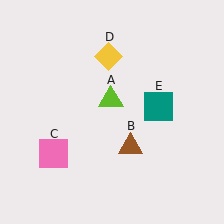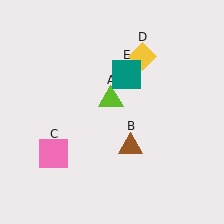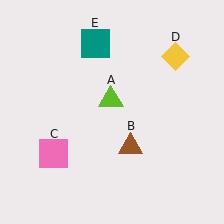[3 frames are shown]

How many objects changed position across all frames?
2 objects changed position: yellow diamond (object D), teal square (object E).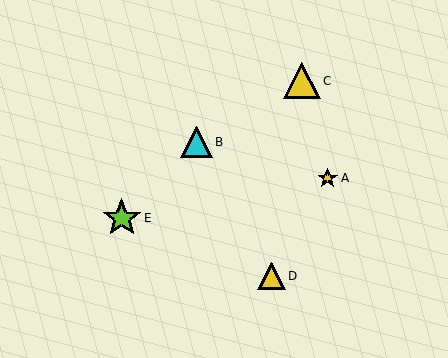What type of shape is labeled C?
Shape C is a yellow triangle.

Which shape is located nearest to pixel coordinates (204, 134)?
The cyan triangle (labeled B) at (197, 142) is nearest to that location.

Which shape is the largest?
The lime star (labeled E) is the largest.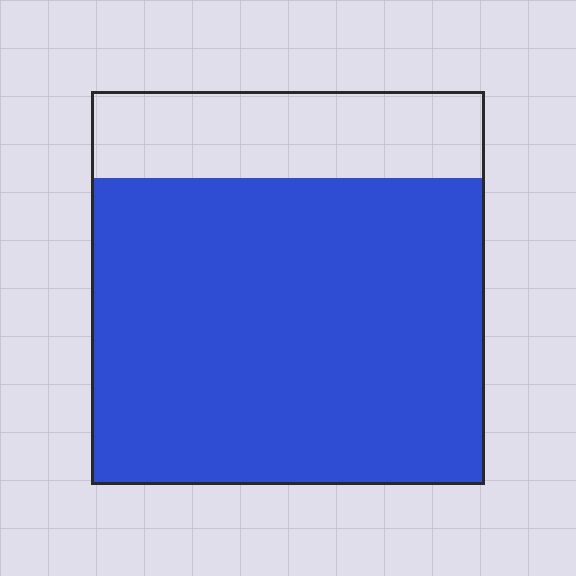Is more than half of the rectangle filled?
Yes.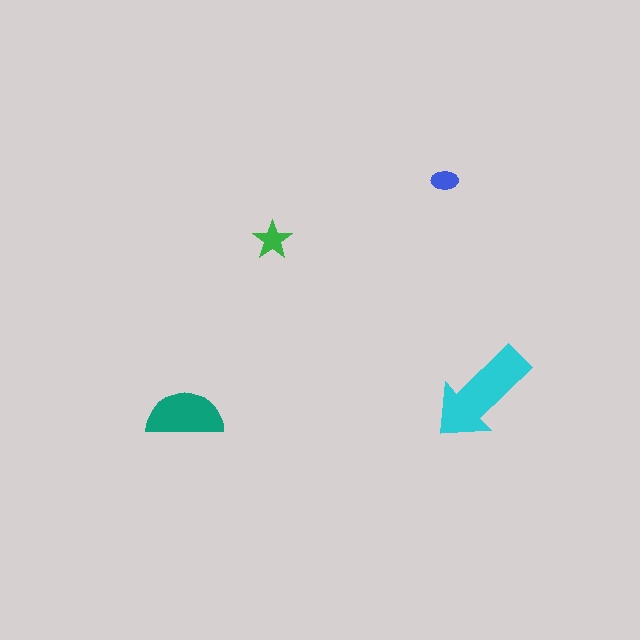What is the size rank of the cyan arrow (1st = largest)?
1st.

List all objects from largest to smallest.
The cyan arrow, the teal semicircle, the green star, the blue ellipse.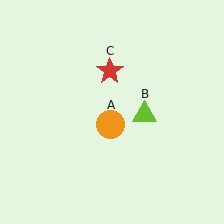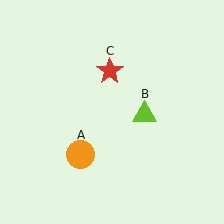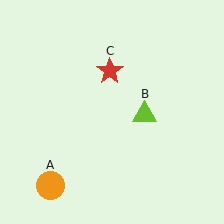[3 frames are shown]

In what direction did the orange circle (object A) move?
The orange circle (object A) moved down and to the left.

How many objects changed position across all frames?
1 object changed position: orange circle (object A).